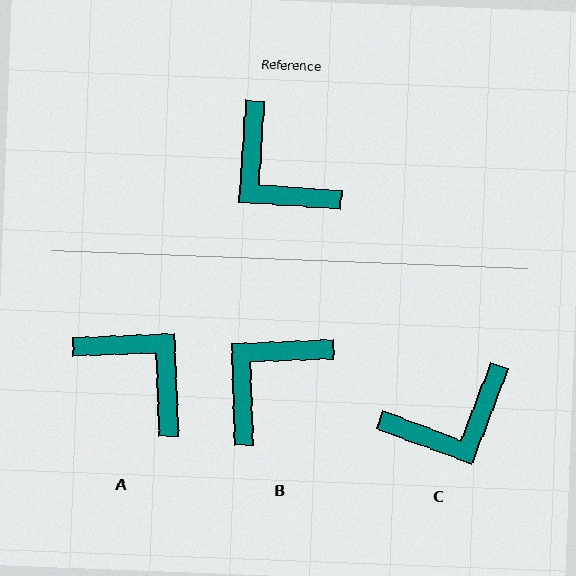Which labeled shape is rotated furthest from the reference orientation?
A, about 174 degrees away.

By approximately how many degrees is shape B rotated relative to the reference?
Approximately 84 degrees clockwise.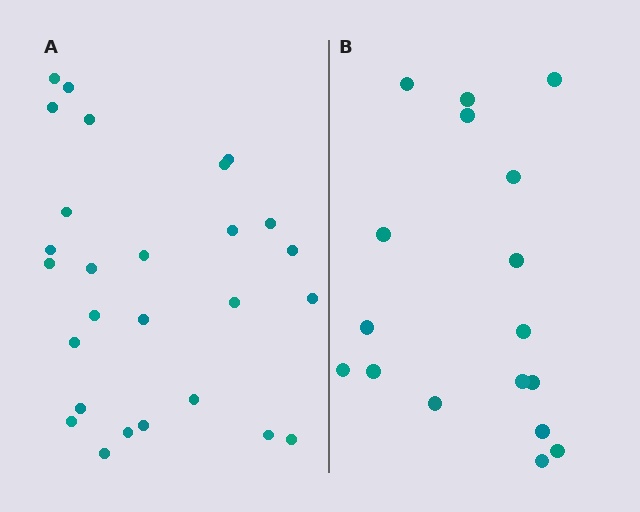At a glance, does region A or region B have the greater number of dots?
Region A (the left region) has more dots.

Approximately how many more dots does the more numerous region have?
Region A has roughly 10 or so more dots than region B.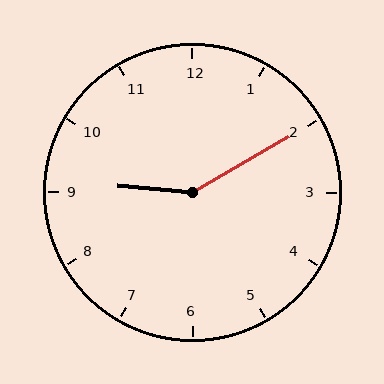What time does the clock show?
9:10.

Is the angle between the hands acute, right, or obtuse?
It is obtuse.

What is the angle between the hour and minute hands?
Approximately 145 degrees.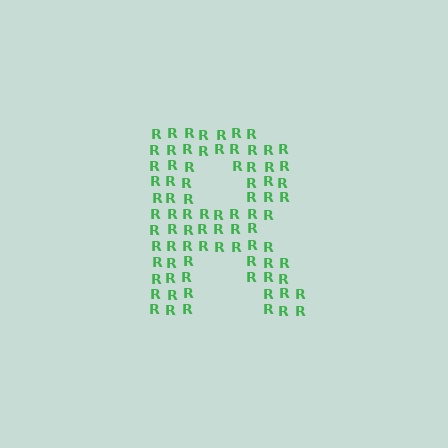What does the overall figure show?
The overall figure shows the letter R.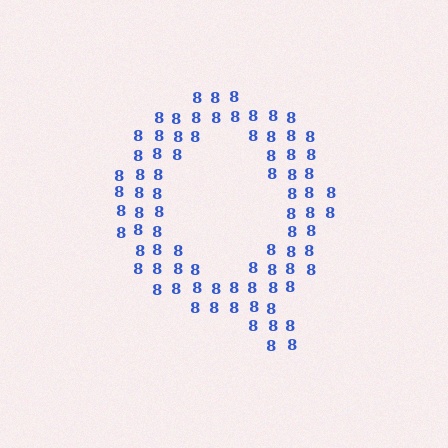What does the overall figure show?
The overall figure shows the letter Q.